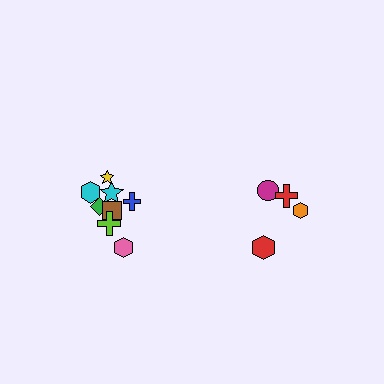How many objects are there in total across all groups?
There are 12 objects.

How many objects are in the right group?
There are 4 objects.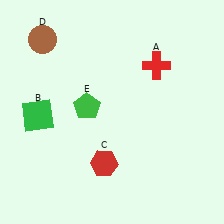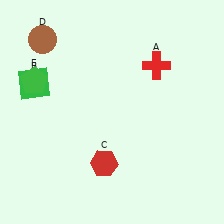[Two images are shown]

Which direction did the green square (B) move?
The green square (B) moved up.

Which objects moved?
The objects that moved are: the green square (B), the green pentagon (E).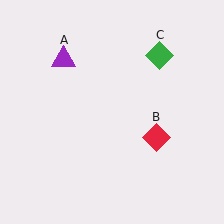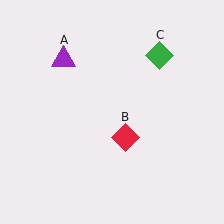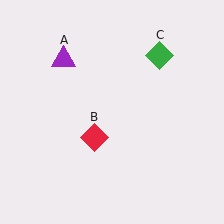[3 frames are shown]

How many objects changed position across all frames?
1 object changed position: red diamond (object B).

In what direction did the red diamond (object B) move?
The red diamond (object B) moved left.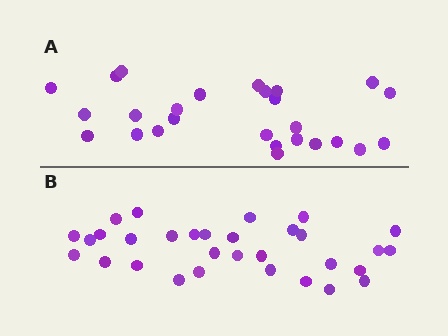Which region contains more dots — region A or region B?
Region B (the bottom region) has more dots.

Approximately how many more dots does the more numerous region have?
Region B has about 5 more dots than region A.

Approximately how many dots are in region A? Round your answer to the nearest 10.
About 30 dots. (The exact count is 26, which rounds to 30.)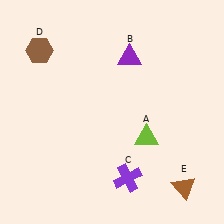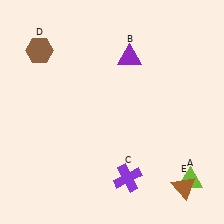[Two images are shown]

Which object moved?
The lime triangle (A) moved down.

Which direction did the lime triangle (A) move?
The lime triangle (A) moved down.